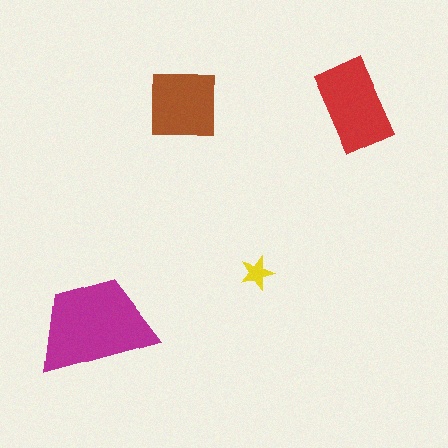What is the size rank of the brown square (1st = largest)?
3rd.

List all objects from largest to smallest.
The magenta trapezoid, the red rectangle, the brown square, the yellow star.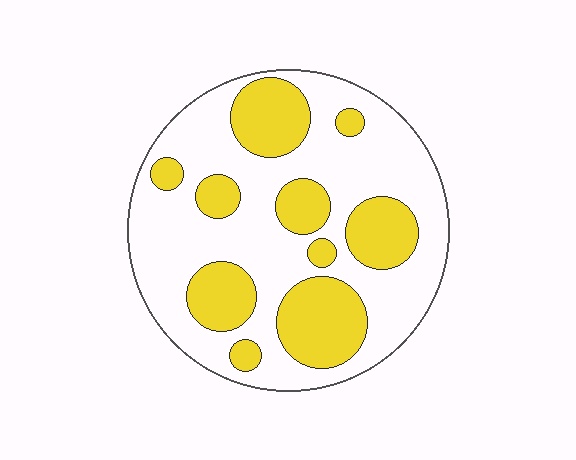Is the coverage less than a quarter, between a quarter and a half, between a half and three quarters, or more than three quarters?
Between a quarter and a half.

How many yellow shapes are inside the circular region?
10.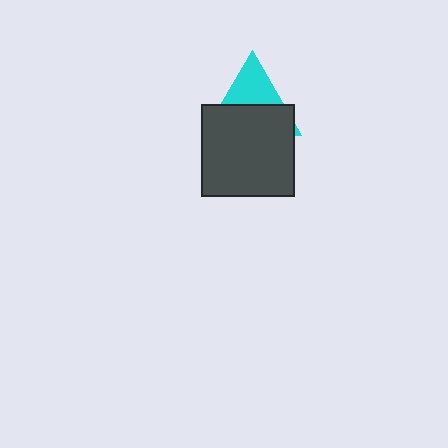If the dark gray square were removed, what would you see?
You would see the complete cyan triangle.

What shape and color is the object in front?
The object in front is a dark gray square.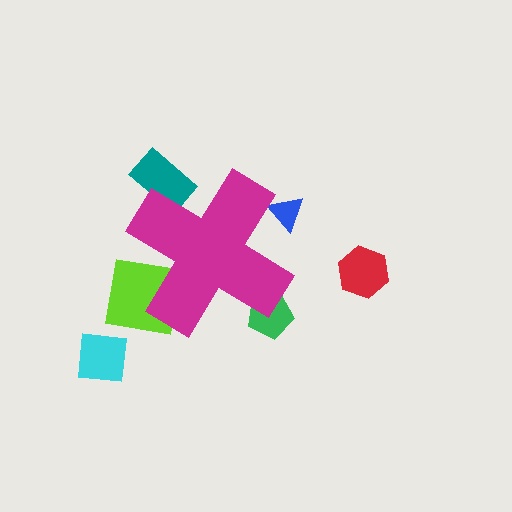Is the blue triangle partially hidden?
Yes, the blue triangle is partially hidden behind the magenta cross.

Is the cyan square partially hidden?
No, the cyan square is fully visible.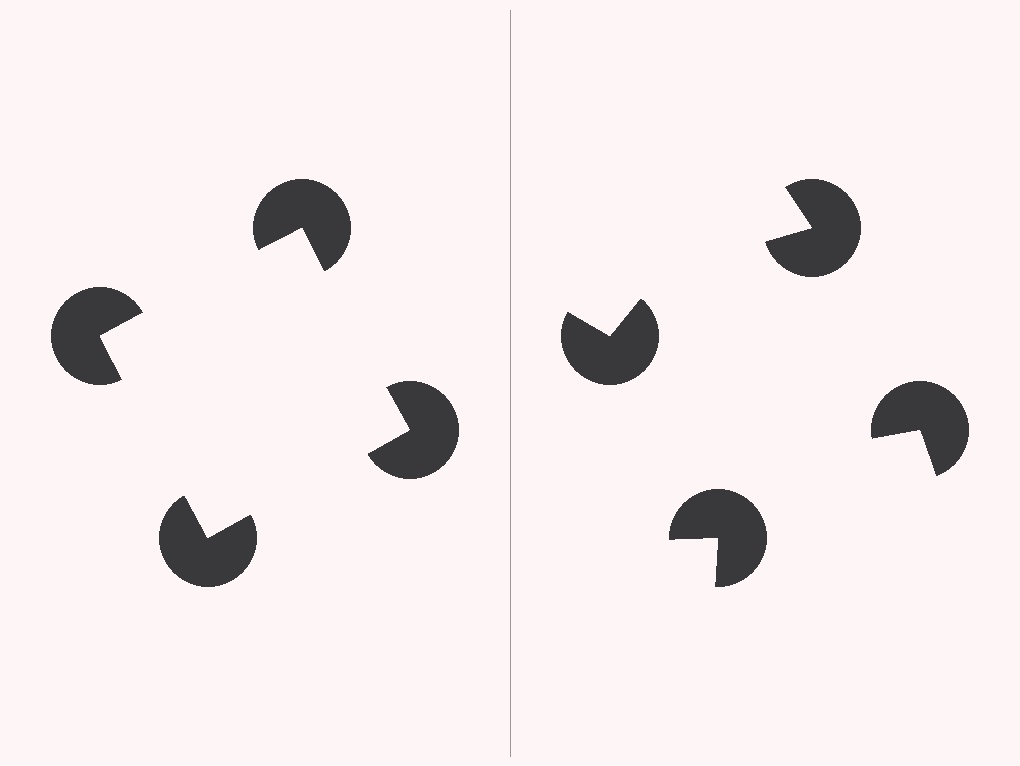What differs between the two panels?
The pac-man discs are positioned identically on both sides; only the wedge orientations differ. On the left they align to a square; on the right they are misaligned.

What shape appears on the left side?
An illusory square.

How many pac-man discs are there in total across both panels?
8 — 4 on each side.